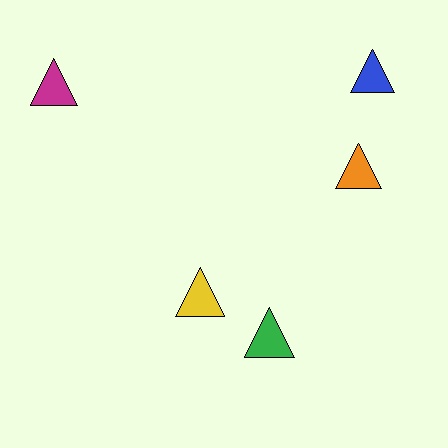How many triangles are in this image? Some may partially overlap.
There are 5 triangles.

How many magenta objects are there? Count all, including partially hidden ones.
There is 1 magenta object.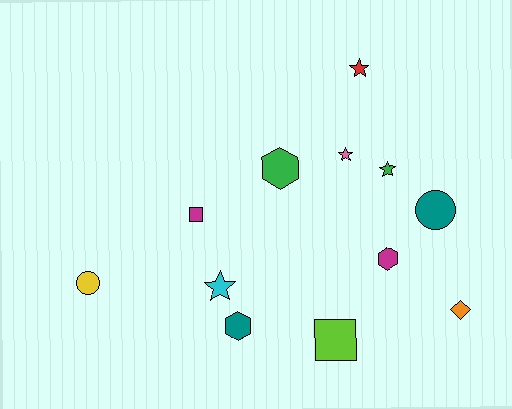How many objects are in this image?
There are 12 objects.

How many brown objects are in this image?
There are no brown objects.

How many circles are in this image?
There are 2 circles.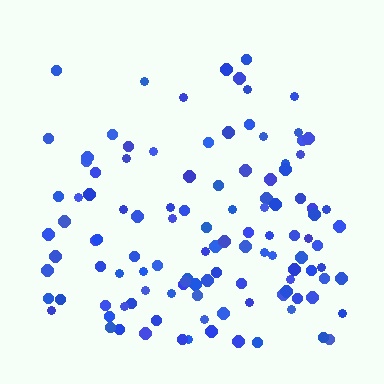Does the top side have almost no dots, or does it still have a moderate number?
Still a moderate number, just noticeably fewer than the bottom.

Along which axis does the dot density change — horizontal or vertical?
Vertical.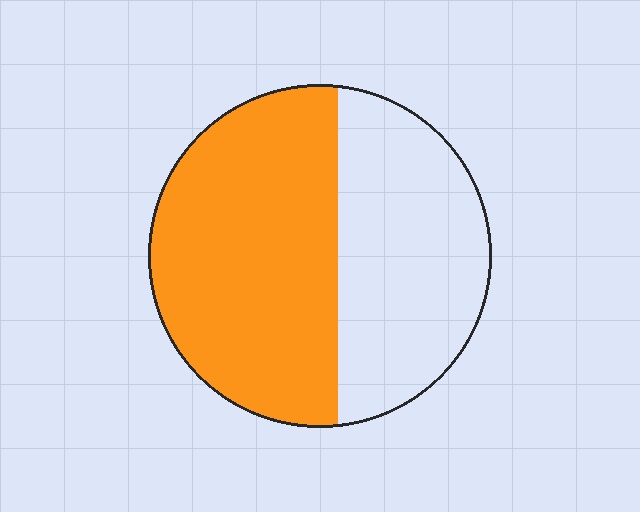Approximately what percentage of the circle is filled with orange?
Approximately 55%.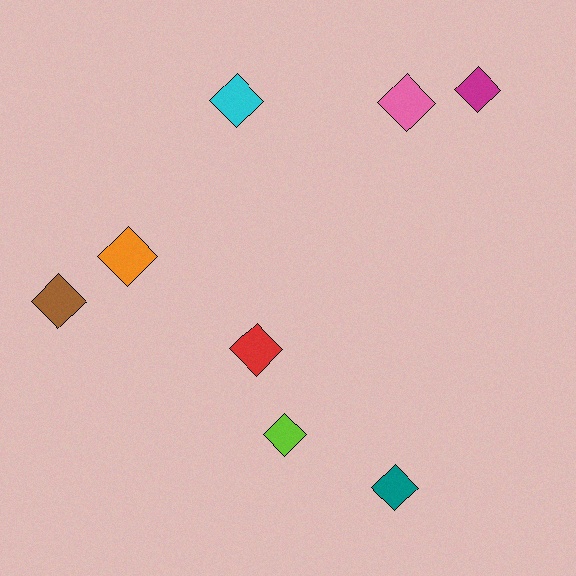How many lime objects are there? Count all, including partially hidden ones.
There is 1 lime object.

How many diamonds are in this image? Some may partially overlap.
There are 8 diamonds.